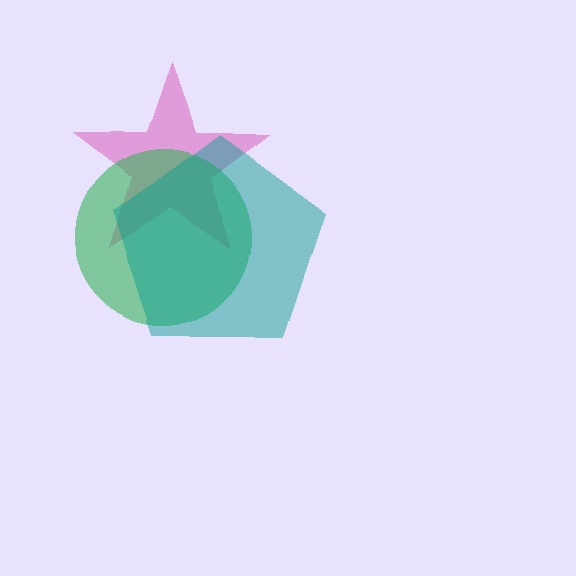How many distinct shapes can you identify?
There are 3 distinct shapes: a pink star, a green circle, a teal pentagon.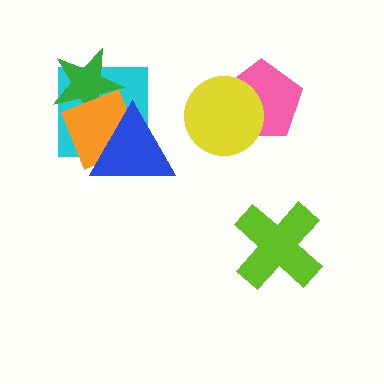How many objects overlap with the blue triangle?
2 objects overlap with the blue triangle.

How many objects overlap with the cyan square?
3 objects overlap with the cyan square.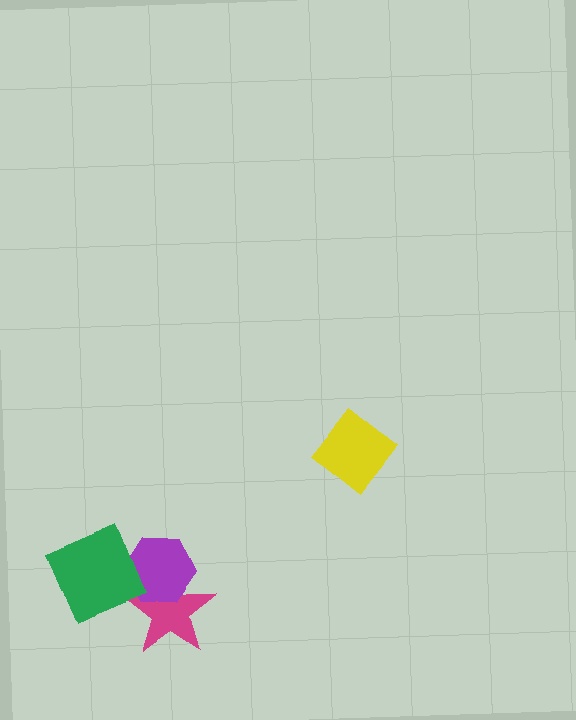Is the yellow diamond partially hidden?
No, no other shape covers it.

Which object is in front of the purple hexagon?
The green square is in front of the purple hexagon.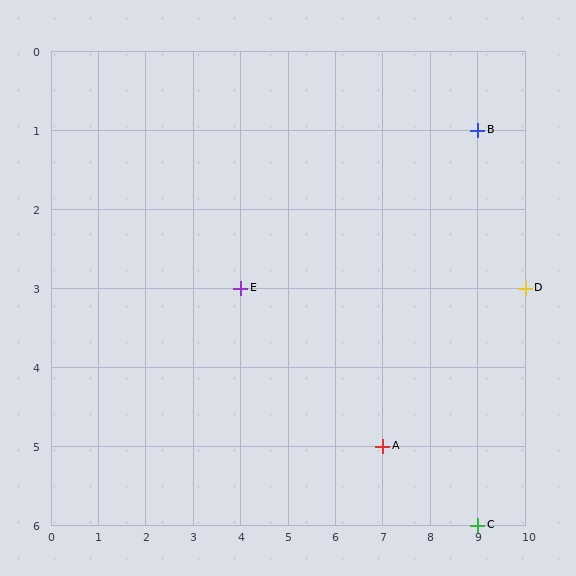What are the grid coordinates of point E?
Point E is at grid coordinates (4, 3).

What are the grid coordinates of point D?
Point D is at grid coordinates (10, 3).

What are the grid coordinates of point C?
Point C is at grid coordinates (9, 6).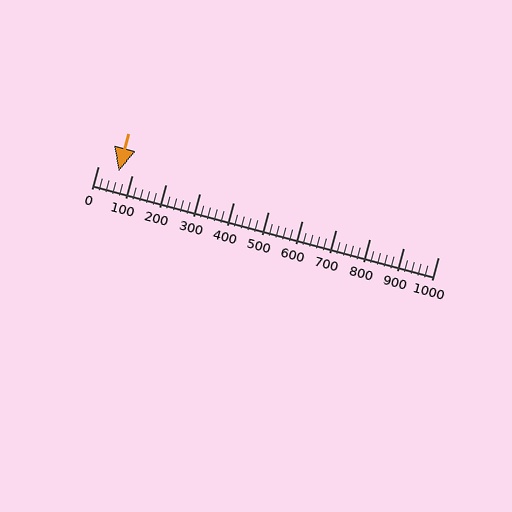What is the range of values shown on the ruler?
The ruler shows values from 0 to 1000.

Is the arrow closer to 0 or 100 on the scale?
The arrow is closer to 100.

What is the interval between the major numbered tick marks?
The major tick marks are spaced 100 units apart.